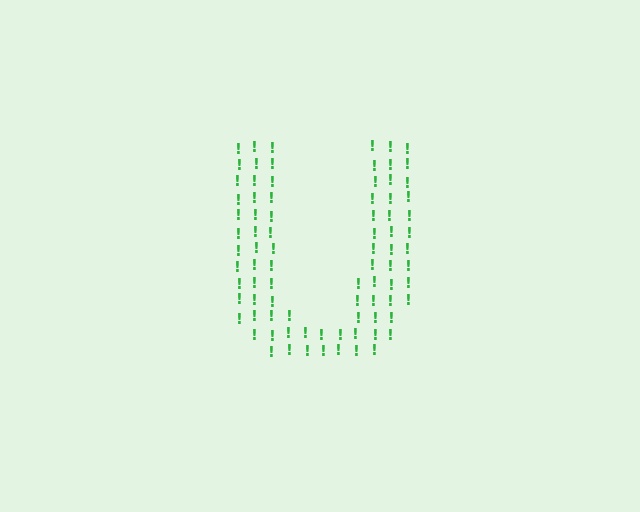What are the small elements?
The small elements are exclamation marks.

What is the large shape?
The large shape is the letter U.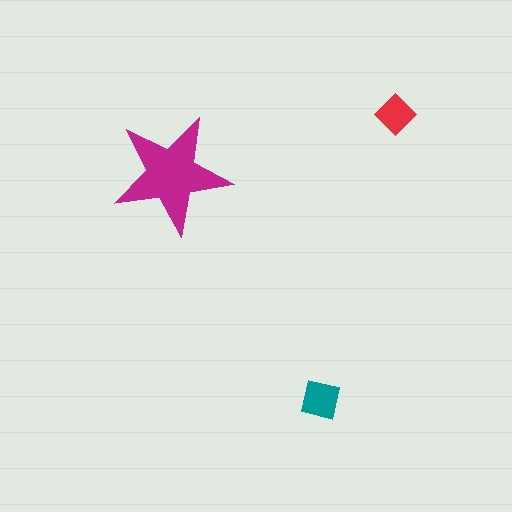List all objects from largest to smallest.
The magenta star, the teal square, the red diamond.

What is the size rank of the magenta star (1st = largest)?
1st.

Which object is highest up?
The red diamond is topmost.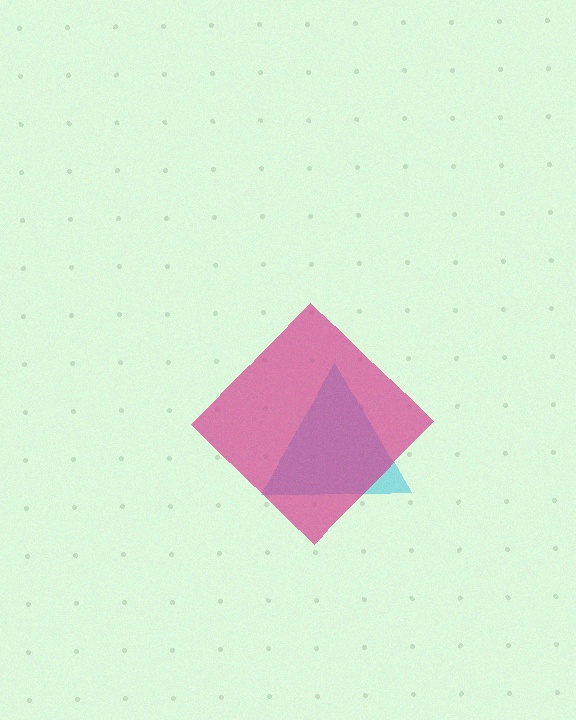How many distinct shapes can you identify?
There are 2 distinct shapes: a cyan triangle, a magenta diamond.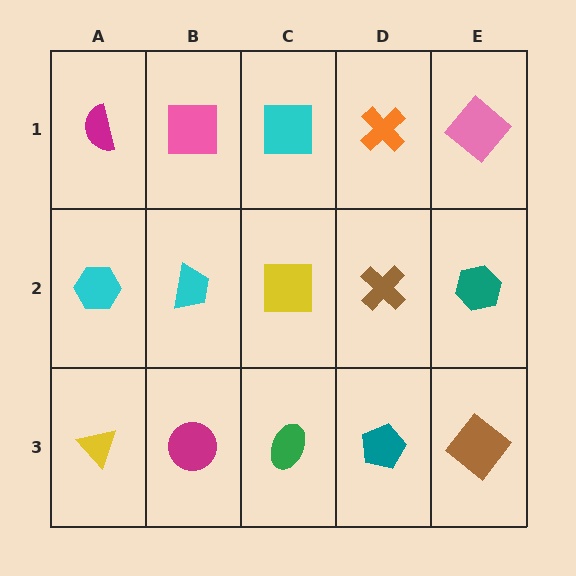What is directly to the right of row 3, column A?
A magenta circle.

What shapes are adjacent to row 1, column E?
A teal hexagon (row 2, column E), an orange cross (row 1, column D).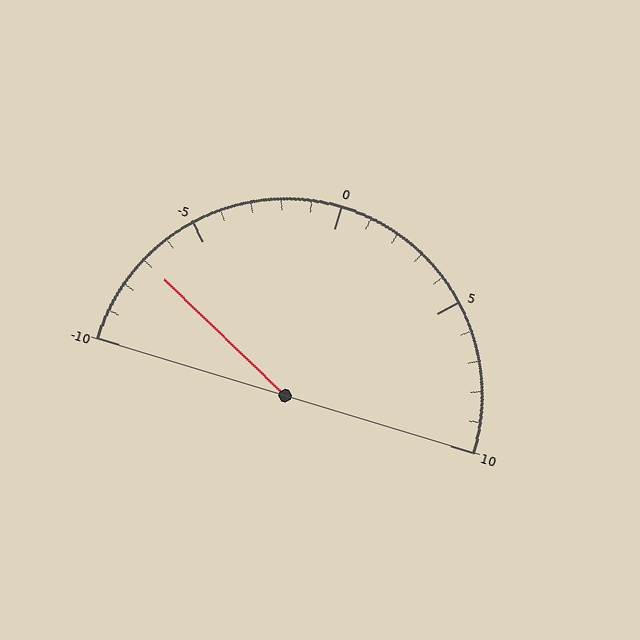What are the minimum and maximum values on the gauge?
The gauge ranges from -10 to 10.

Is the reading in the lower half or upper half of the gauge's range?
The reading is in the lower half of the range (-10 to 10).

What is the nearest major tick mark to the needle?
The nearest major tick mark is -5.